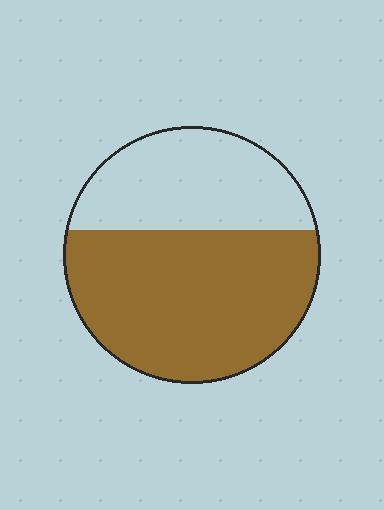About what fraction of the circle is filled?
About five eighths (5/8).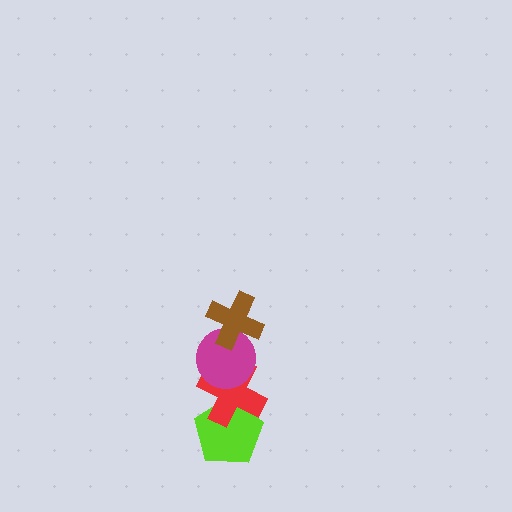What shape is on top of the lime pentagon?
The red cross is on top of the lime pentagon.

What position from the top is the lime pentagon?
The lime pentagon is 4th from the top.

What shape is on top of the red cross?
The magenta circle is on top of the red cross.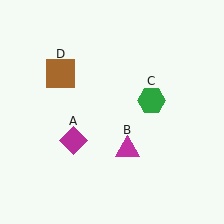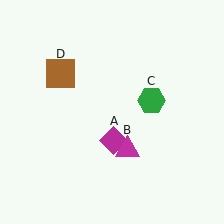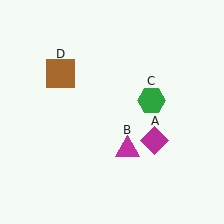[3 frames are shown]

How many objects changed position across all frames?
1 object changed position: magenta diamond (object A).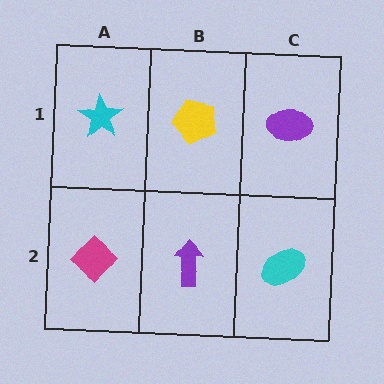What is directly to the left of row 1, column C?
A yellow pentagon.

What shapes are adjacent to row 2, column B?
A yellow pentagon (row 1, column B), a magenta diamond (row 2, column A), a cyan ellipse (row 2, column C).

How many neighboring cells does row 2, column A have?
2.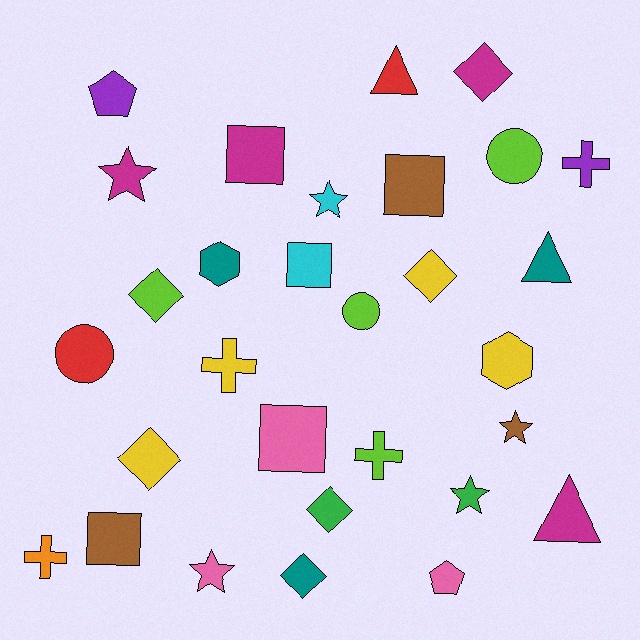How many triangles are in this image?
There are 3 triangles.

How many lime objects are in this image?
There are 4 lime objects.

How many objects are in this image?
There are 30 objects.